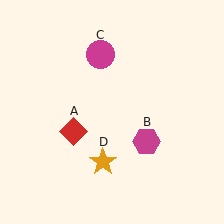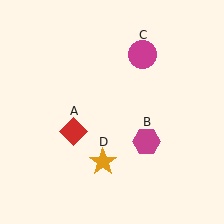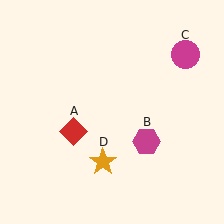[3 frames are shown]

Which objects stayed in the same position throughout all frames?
Red diamond (object A) and magenta hexagon (object B) and orange star (object D) remained stationary.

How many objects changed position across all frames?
1 object changed position: magenta circle (object C).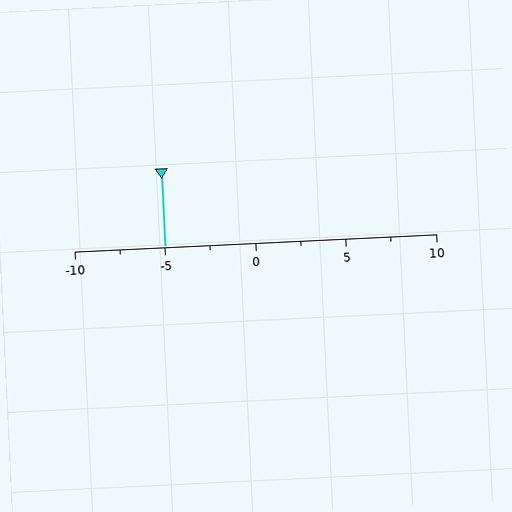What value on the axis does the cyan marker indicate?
The marker indicates approximately -5.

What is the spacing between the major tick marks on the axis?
The major ticks are spaced 5 apart.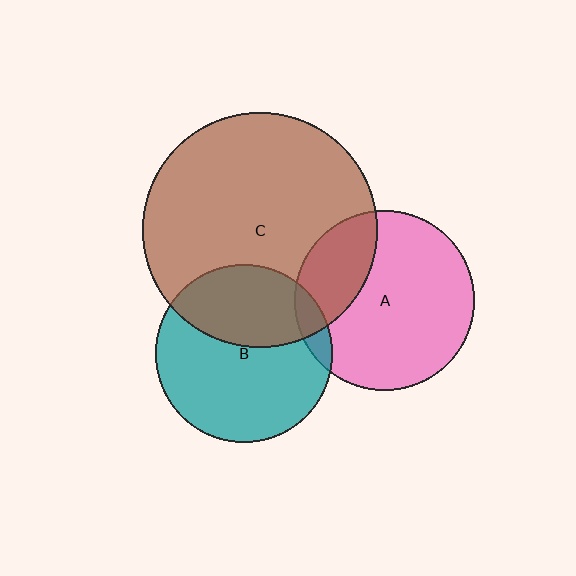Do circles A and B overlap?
Yes.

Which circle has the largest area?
Circle C (brown).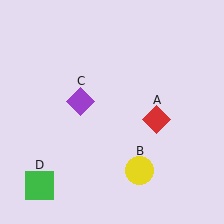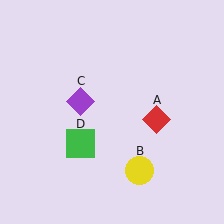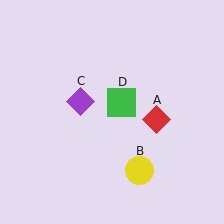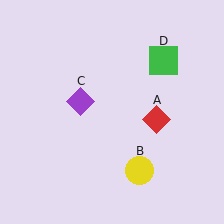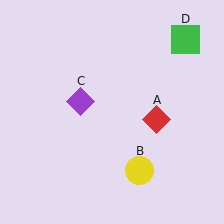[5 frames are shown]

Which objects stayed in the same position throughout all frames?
Red diamond (object A) and yellow circle (object B) and purple diamond (object C) remained stationary.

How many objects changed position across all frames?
1 object changed position: green square (object D).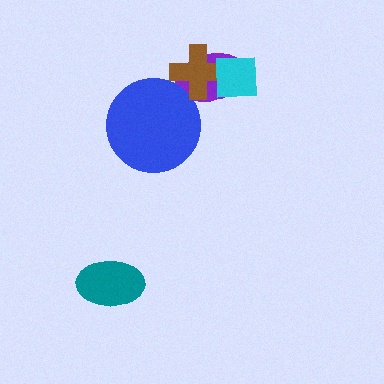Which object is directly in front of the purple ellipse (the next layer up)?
The brown cross is directly in front of the purple ellipse.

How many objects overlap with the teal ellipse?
0 objects overlap with the teal ellipse.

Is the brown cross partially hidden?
Yes, it is partially covered by another shape.